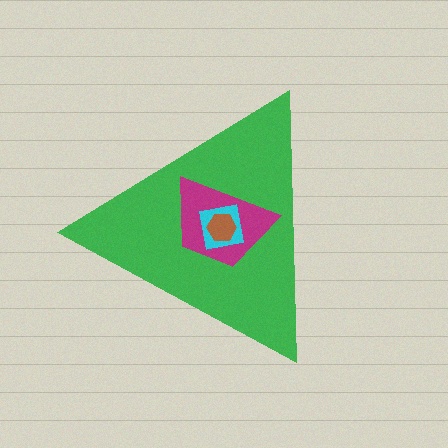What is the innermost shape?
The brown hexagon.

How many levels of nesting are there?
4.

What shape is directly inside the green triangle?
The magenta trapezoid.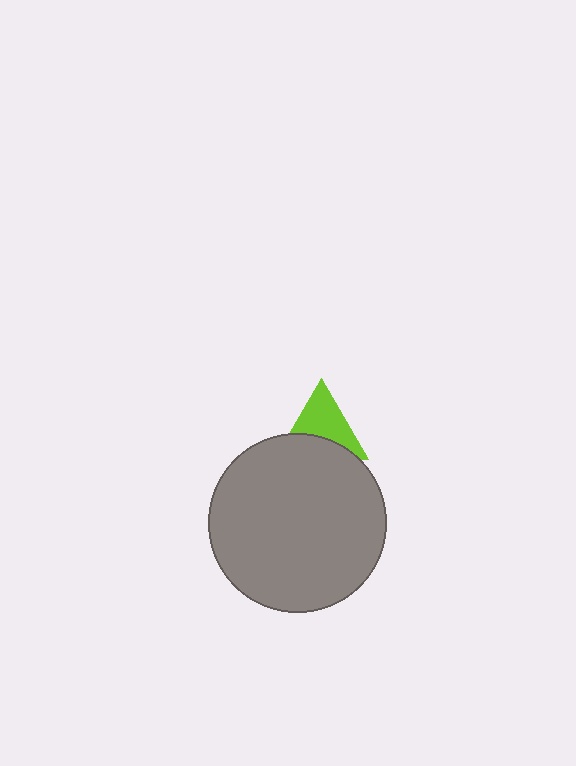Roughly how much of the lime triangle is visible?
About half of it is visible (roughly 60%).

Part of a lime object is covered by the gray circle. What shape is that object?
It is a triangle.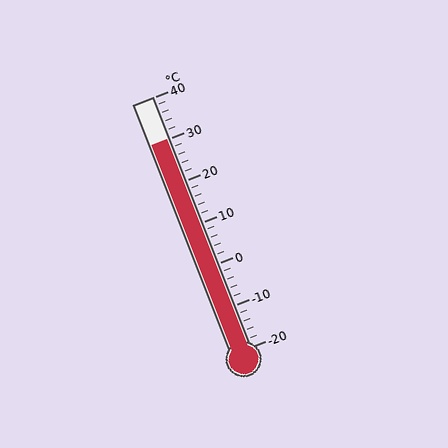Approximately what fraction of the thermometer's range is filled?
The thermometer is filled to approximately 85% of its range.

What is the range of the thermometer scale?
The thermometer scale ranges from -20°C to 40°C.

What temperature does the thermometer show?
The thermometer shows approximately 30°C.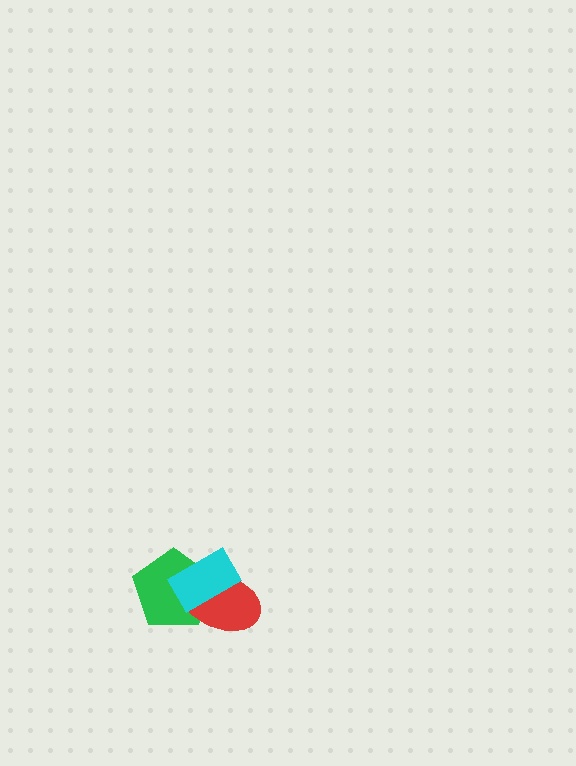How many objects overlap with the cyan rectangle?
2 objects overlap with the cyan rectangle.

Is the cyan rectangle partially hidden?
No, no other shape covers it.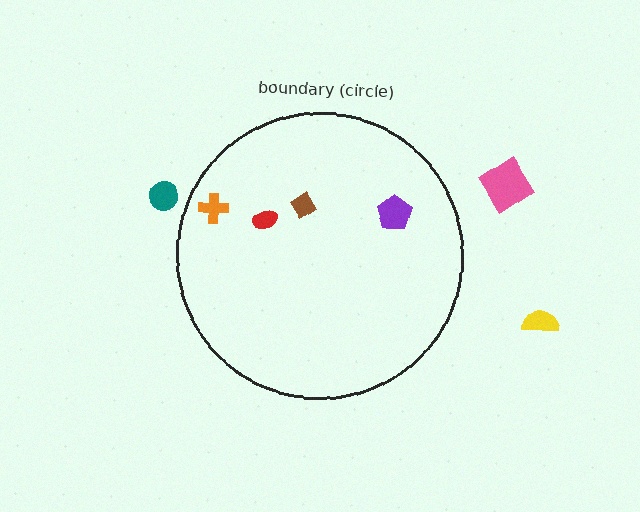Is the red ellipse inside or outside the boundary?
Inside.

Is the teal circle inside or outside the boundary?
Outside.